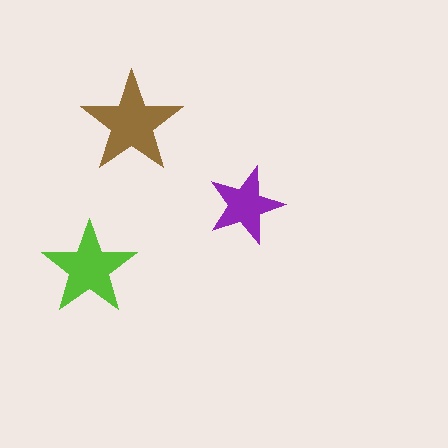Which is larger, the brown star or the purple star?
The brown one.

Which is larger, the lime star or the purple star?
The lime one.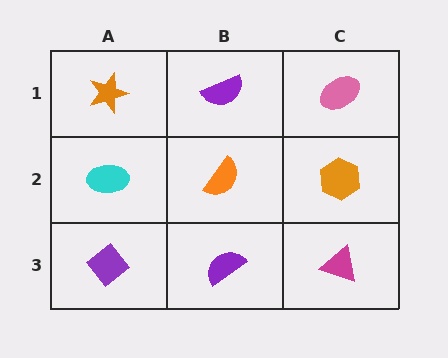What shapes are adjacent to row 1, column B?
An orange semicircle (row 2, column B), an orange star (row 1, column A), a pink ellipse (row 1, column C).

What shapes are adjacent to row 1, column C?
An orange hexagon (row 2, column C), a purple semicircle (row 1, column B).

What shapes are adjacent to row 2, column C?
A pink ellipse (row 1, column C), a magenta triangle (row 3, column C), an orange semicircle (row 2, column B).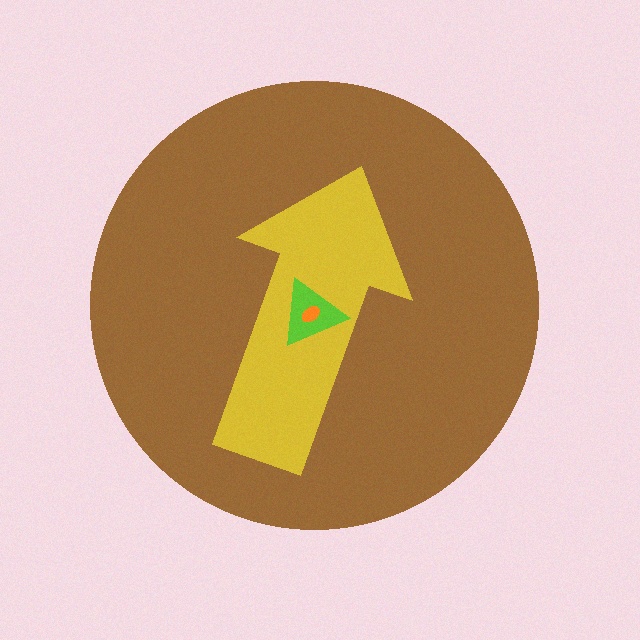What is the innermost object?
The orange ellipse.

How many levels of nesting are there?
4.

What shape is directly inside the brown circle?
The yellow arrow.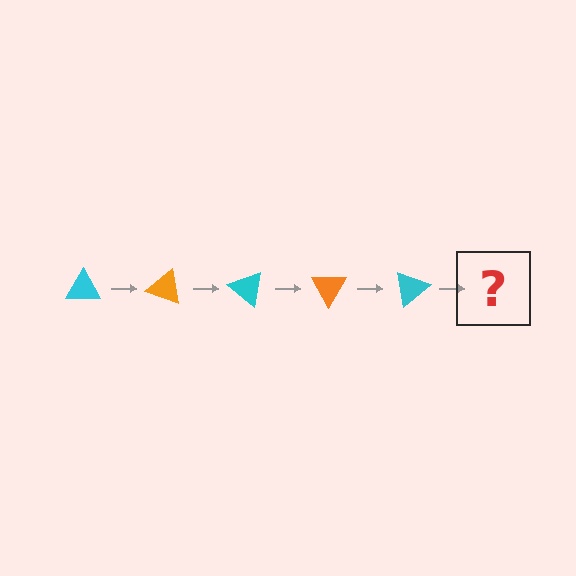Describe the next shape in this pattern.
It should be an orange triangle, rotated 100 degrees from the start.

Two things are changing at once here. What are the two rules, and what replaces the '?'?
The two rules are that it rotates 20 degrees each step and the color cycles through cyan and orange. The '?' should be an orange triangle, rotated 100 degrees from the start.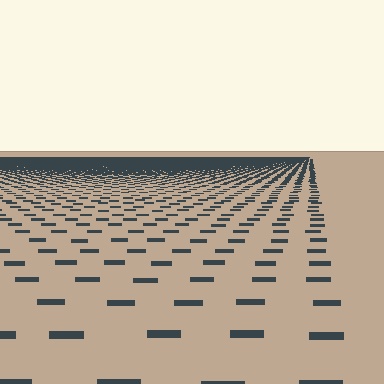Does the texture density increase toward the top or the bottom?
Density increases toward the top.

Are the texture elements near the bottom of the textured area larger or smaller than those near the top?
Larger. Near the bottom, elements are closer to the viewer and appear at a bigger on-screen size.